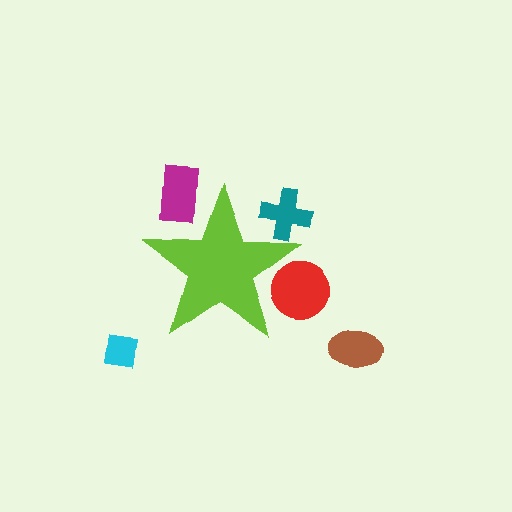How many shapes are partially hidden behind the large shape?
3 shapes are partially hidden.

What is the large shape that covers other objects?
A lime star.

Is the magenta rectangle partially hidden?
Yes, the magenta rectangle is partially hidden behind the lime star.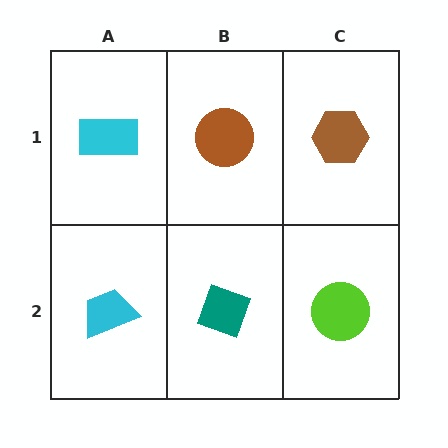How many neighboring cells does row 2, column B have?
3.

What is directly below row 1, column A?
A cyan trapezoid.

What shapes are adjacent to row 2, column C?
A brown hexagon (row 1, column C), a teal diamond (row 2, column B).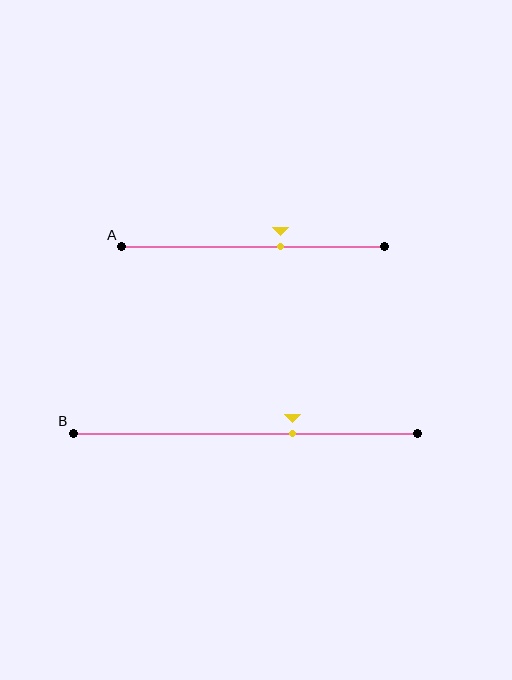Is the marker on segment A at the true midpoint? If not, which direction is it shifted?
No, the marker on segment A is shifted to the right by about 10% of the segment length.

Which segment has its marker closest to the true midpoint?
Segment A has its marker closest to the true midpoint.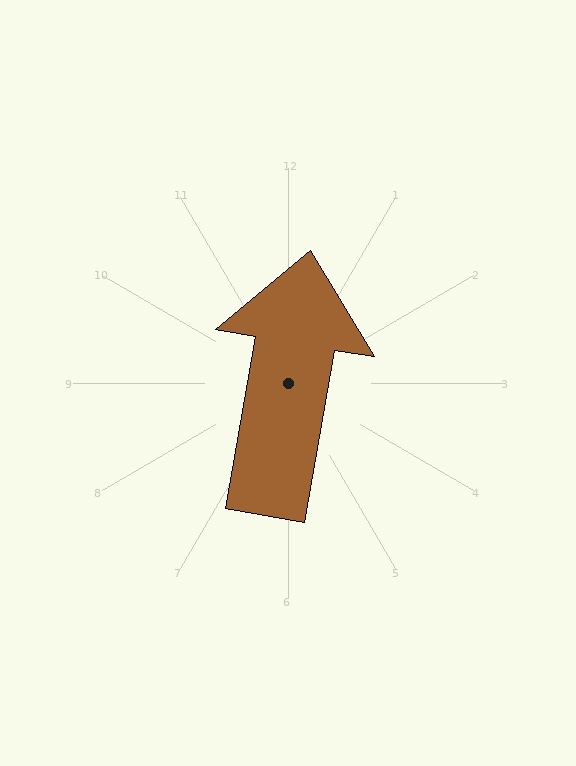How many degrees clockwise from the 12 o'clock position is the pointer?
Approximately 10 degrees.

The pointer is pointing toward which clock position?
Roughly 12 o'clock.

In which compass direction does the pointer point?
North.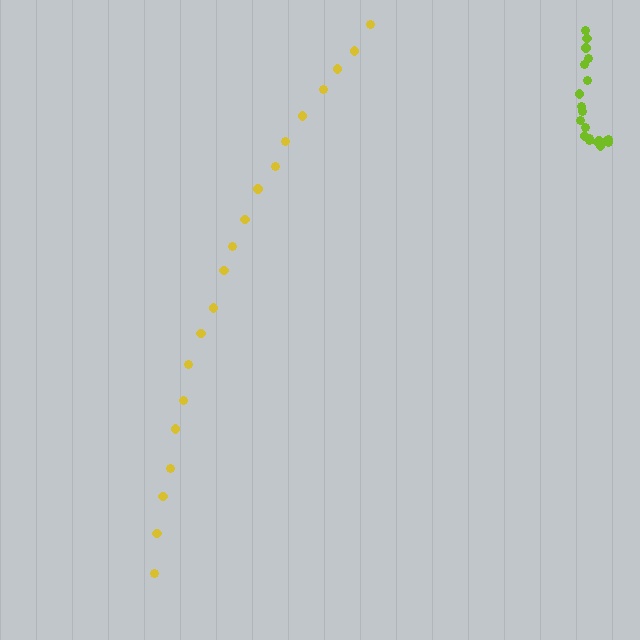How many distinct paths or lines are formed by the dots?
There are 2 distinct paths.